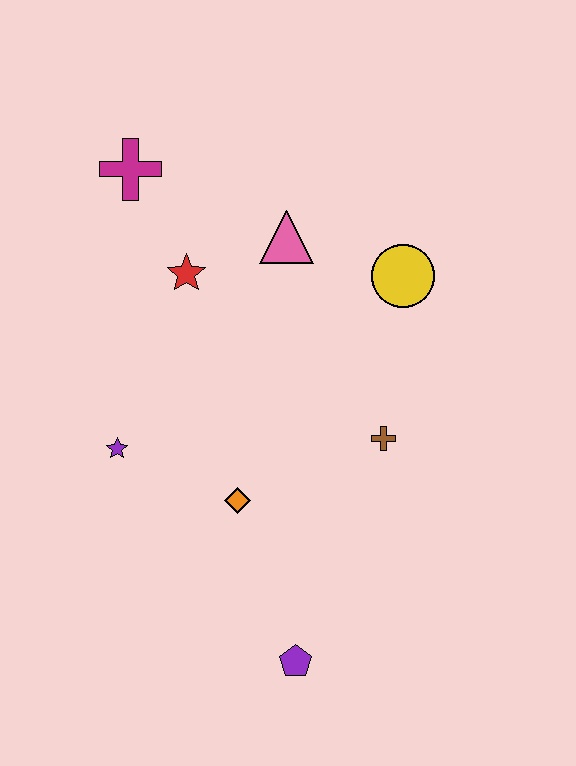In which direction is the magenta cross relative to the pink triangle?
The magenta cross is to the left of the pink triangle.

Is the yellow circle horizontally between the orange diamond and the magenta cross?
No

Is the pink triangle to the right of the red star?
Yes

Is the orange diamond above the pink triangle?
No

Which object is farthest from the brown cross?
The magenta cross is farthest from the brown cross.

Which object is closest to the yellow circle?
The pink triangle is closest to the yellow circle.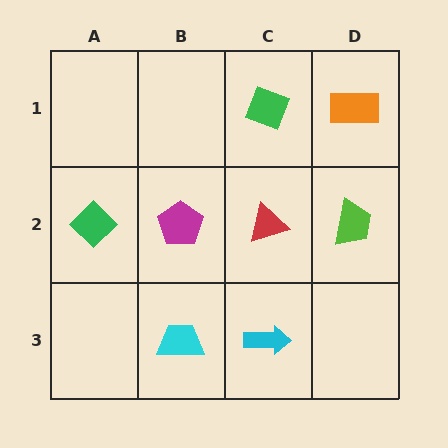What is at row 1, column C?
A green diamond.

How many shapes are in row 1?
2 shapes.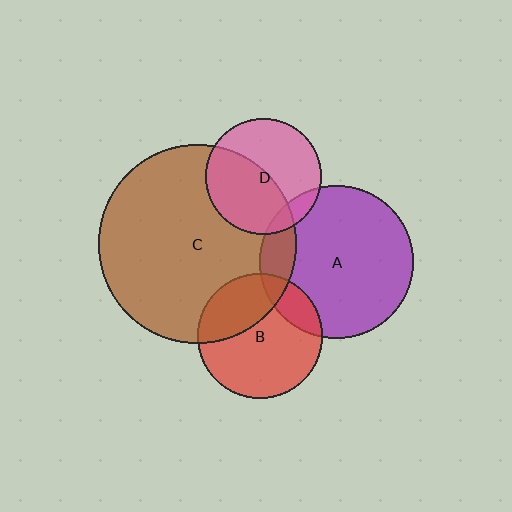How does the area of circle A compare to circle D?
Approximately 1.8 times.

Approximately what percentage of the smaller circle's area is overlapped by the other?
Approximately 10%.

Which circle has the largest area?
Circle C (brown).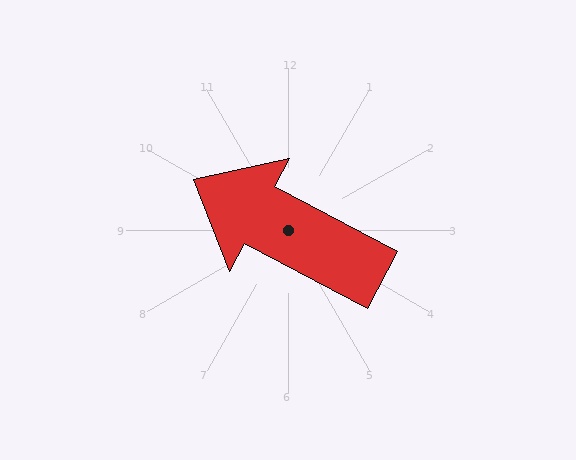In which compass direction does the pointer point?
Northwest.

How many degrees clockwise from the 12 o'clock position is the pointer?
Approximately 298 degrees.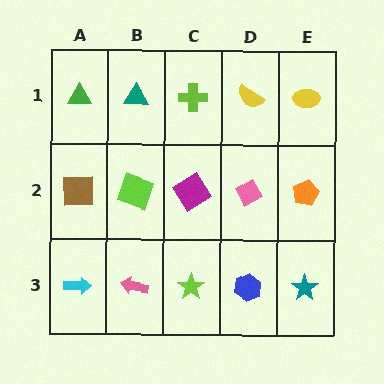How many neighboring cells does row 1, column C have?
3.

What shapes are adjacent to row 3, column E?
An orange pentagon (row 2, column E), a blue hexagon (row 3, column D).